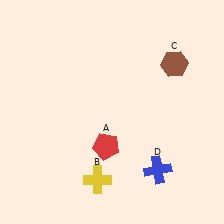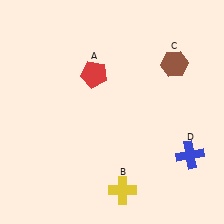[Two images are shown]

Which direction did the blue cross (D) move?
The blue cross (D) moved right.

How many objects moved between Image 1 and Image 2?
3 objects moved between the two images.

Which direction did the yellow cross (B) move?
The yellow cross (B) moved right.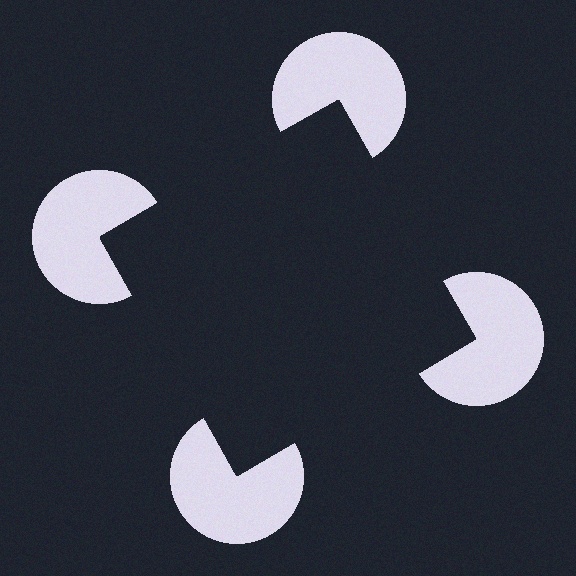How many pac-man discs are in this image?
There are 4 — one at each vertex of the illusory square.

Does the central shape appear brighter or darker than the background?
It typically appears slightly darker than the background, even though no actual brightness change is drawn.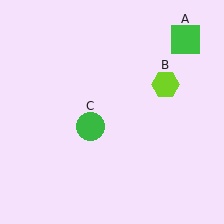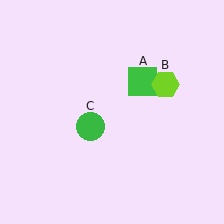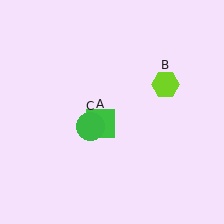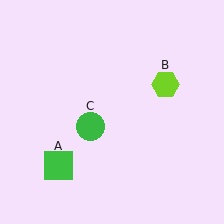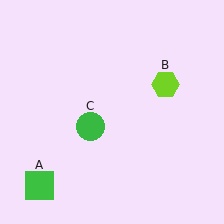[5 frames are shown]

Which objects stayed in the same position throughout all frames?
Lime hexagon (object B) and green circle (object C) remained stationary.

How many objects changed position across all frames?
1 object changed position: green square (object A).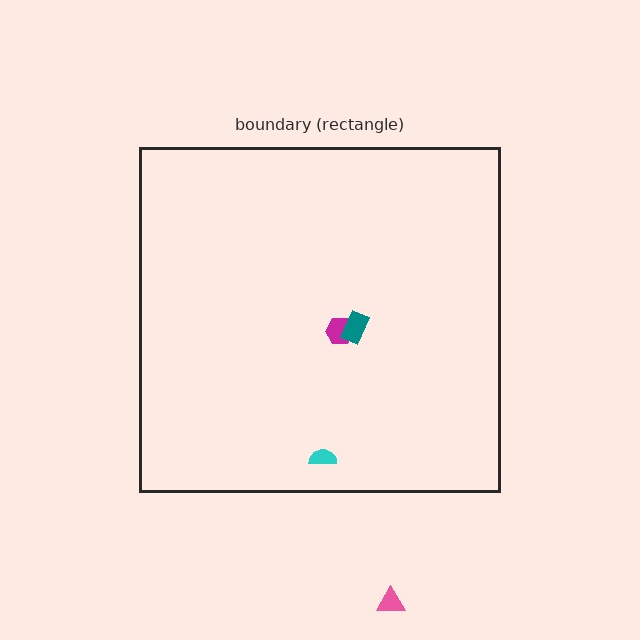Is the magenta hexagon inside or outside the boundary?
Inside.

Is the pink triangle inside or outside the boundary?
Outside.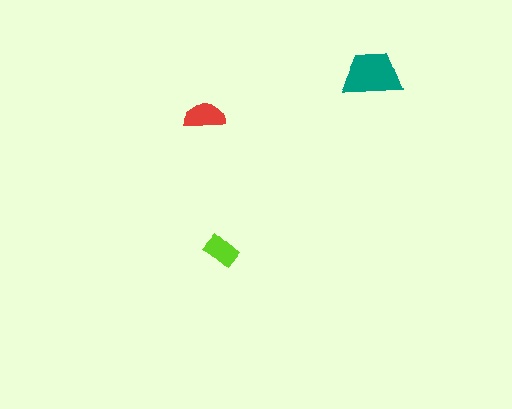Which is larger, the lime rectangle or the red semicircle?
The red semicircle.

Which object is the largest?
The teal trapezoid.